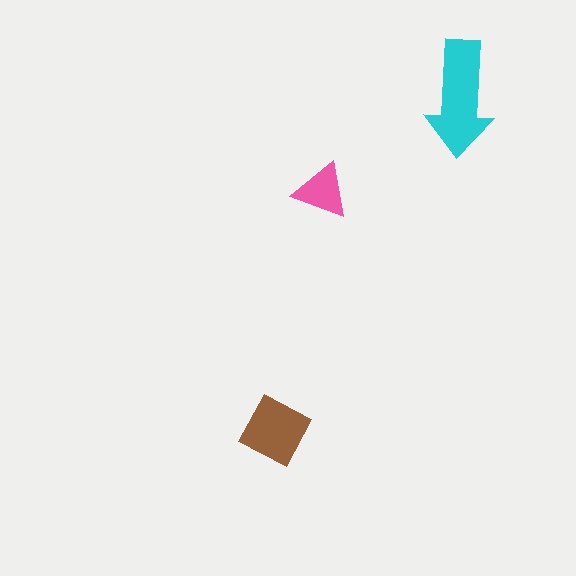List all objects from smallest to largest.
The pink triangle, the brown diamond, the cyan arrow.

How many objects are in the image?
There are 3 objects in the image.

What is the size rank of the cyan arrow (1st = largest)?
1st.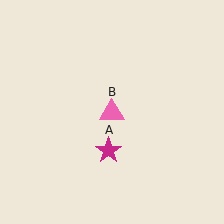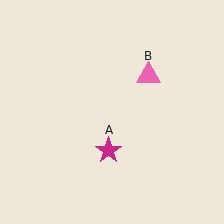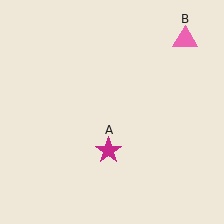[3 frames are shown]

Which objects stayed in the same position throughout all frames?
Magenta star (object A) remained stationary.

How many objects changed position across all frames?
1 object changed position: pink triangle (object B).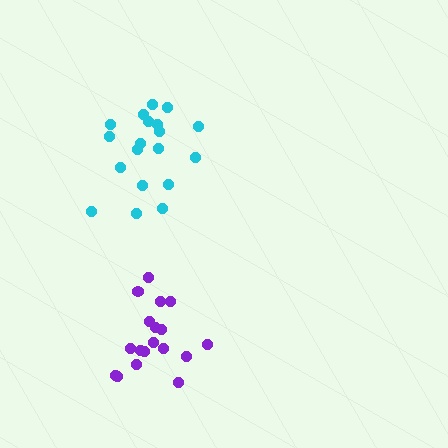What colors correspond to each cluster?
The clusters are colored: cyan, purple.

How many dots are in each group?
Group 1: 19 dots, Group 2: 18 dots (37 total).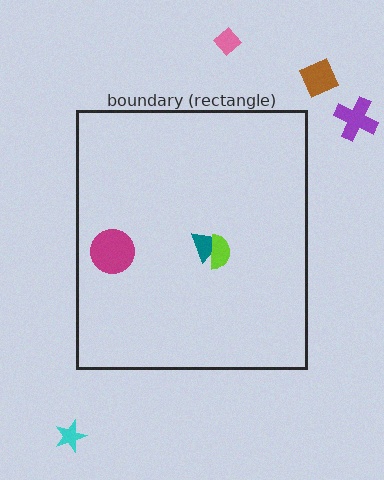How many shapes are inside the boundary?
3 inside, 4 outside.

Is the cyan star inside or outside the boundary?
Outside.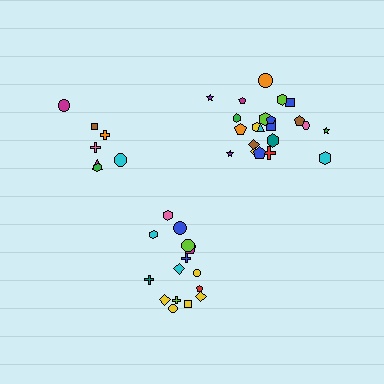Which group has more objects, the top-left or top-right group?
The top-right group.